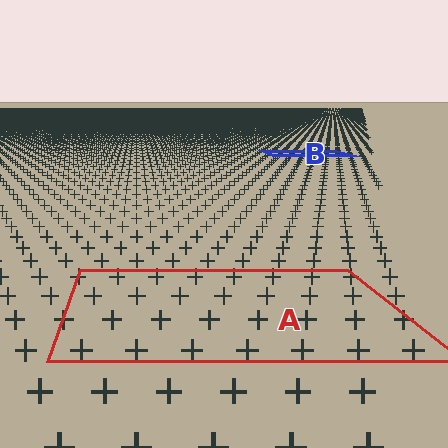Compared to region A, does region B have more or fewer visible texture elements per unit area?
Region B has more texture elements per unit area — they are packed more densely because it is farther away.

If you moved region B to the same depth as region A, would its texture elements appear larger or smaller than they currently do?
They would appear larger. At a closer depth, the same texture elements are projected at a bigger on-screen size.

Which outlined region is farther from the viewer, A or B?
Region B is farther from the viewer — the texture elements inside it appear smaller and more densely packed.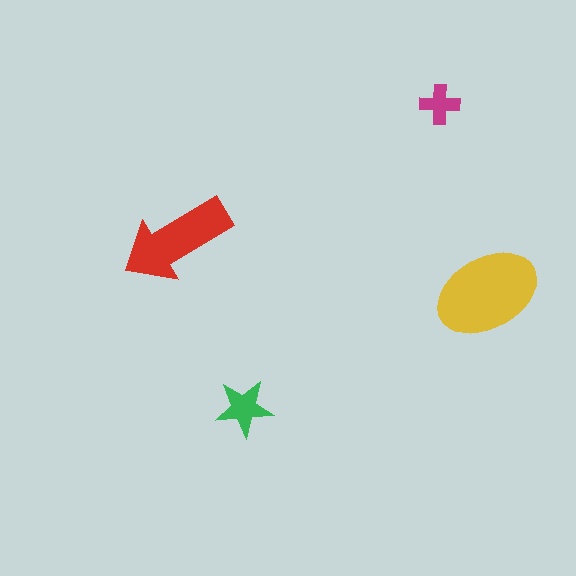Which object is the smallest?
The magenta cross.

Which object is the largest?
The yellow ellipse.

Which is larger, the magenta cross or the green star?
The green star.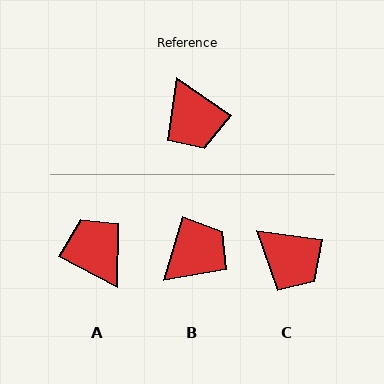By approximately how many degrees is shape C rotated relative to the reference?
Approximately 27 degrees counter-clockwise.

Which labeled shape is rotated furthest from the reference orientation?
A, about 173 degrees away.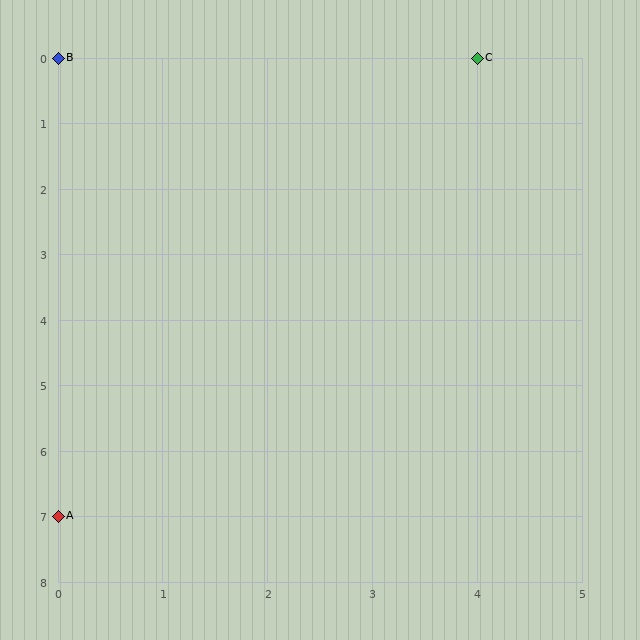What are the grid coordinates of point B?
Point B is at grid coordinates (0, 0).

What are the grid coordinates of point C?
Point C is at grid coordinates (4, 0).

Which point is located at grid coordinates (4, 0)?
Point C is at (4, 0).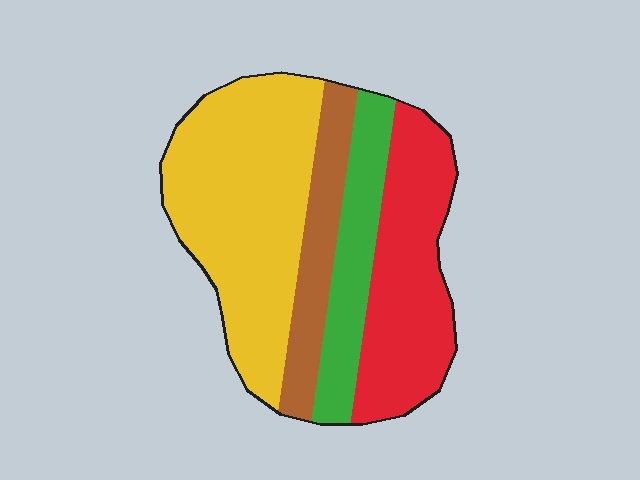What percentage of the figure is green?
Green covers 16% of the figure.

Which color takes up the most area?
Yellow, at roughly 40%.